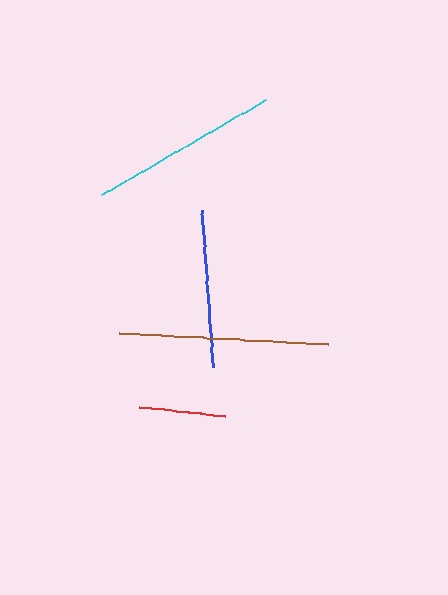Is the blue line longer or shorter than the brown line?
The brown line is longer than the blue line.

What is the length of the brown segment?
The brown segment is approximately 210 pixels long.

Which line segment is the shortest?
The red line is the shortest at approximately 87 pixels.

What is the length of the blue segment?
The blue segment is approximately 157 pixels long.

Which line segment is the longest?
The brown line is the longest at approximately 210 pixels.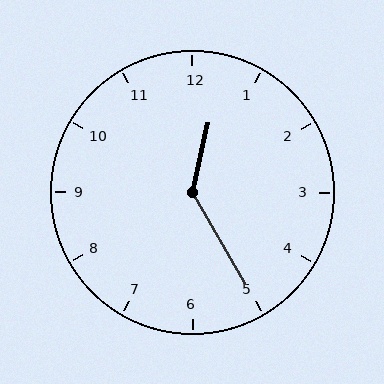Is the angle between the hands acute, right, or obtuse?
It is obtuse.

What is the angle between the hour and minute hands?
Approximately 138 degrees.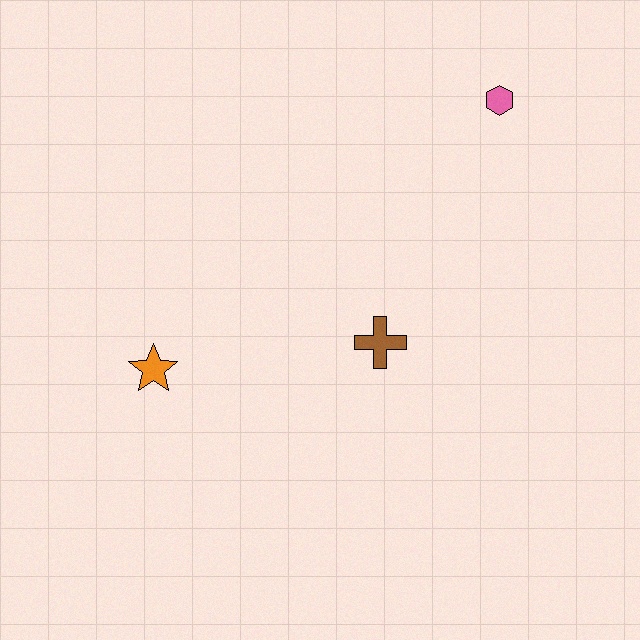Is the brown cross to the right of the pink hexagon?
No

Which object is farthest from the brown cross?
The pink hexagon is farthest from the brown cross.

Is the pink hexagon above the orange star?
Yes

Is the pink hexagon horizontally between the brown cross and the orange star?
No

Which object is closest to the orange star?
The brown cross is closest to the orange star.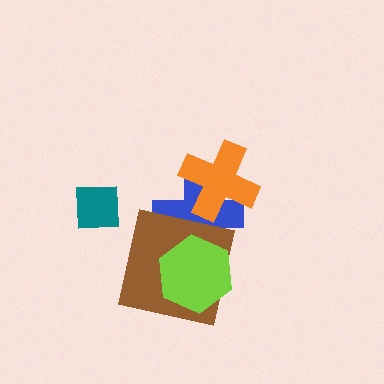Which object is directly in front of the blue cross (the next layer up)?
The brown square is directly in front of the blue cross.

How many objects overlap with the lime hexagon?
2 objects overlap with the lime hexagon.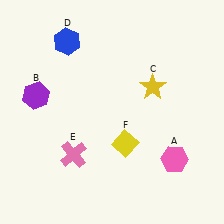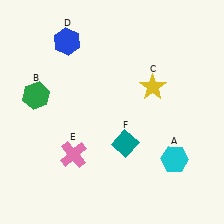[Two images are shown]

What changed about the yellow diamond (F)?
In Image 1, F is yellow. In Image 2, it changed to teal.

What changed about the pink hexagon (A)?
In Image 1, A is pink. In Image 2, it changed to cyan.